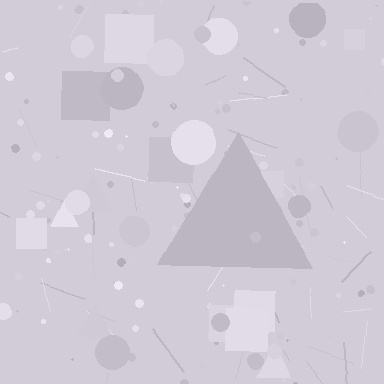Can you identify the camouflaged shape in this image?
The camouflaged shape is a triangle.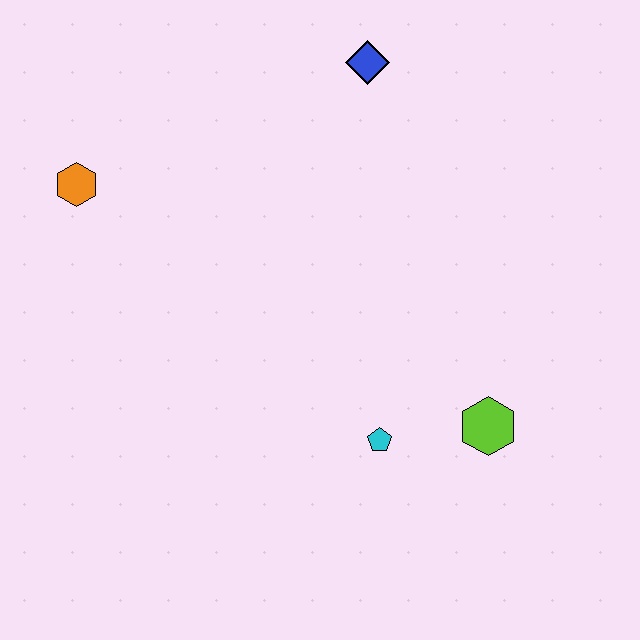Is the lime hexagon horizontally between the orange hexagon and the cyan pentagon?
No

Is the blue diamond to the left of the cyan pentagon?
Yes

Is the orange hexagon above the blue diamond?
No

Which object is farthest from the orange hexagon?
The lime hexagon is farthest from the orange hexagon.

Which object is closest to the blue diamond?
The orange hexagon is closest to the blue diamond.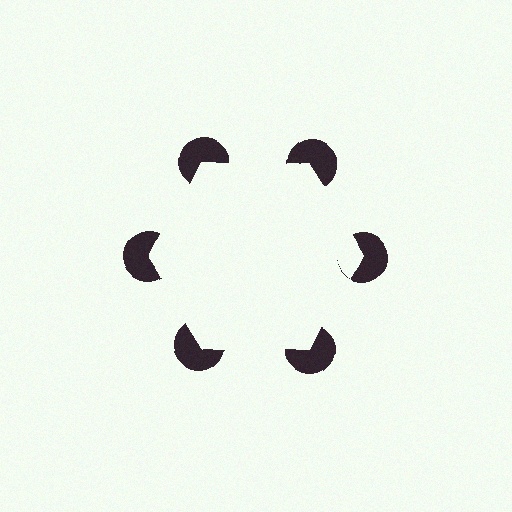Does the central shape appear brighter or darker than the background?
It typically appears slightly brighter than the background, even though no actual brightness change is drawn.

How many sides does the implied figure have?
6 sides.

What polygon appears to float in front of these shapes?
An illusory hexagon — its edges are inferred from the aligned wedge cuts in the pac-man discs, not physically drawn.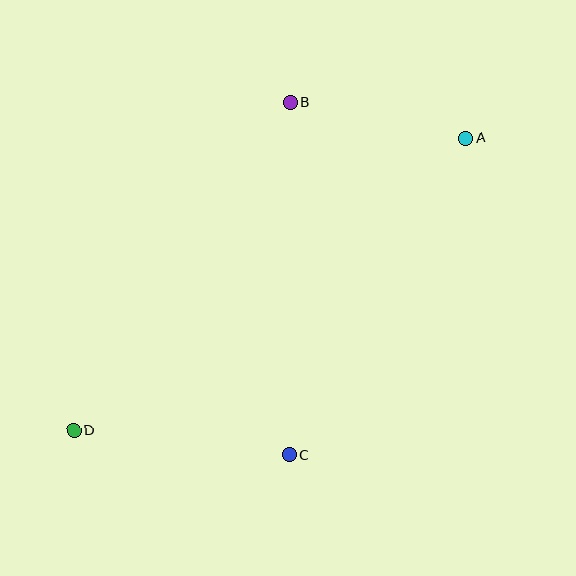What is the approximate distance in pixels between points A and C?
The distance between A and C is approximately 363 pixels.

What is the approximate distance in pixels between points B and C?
The distance between B and C is approximately 353 pixels.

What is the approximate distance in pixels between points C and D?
The distance between C and D is approximately 217 pixels.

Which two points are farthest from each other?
Points A and D are farthest from each other.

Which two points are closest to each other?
Points A and B are closest to each other.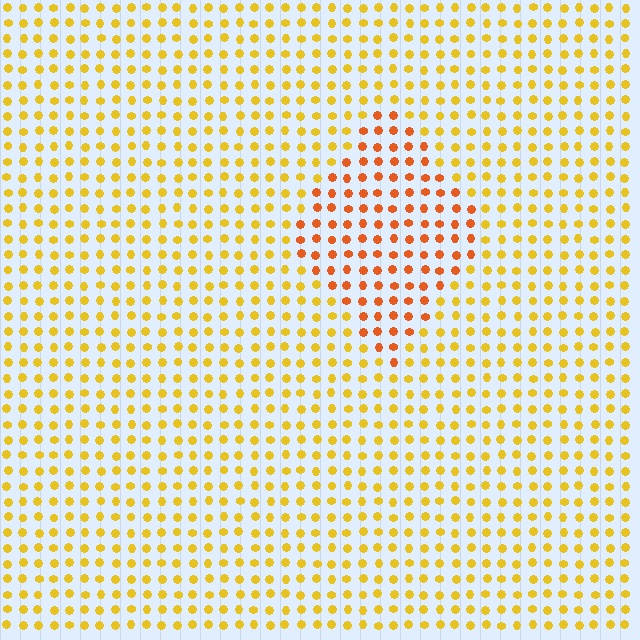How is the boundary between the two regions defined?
The boundary is defined purely by a slight shift in hue (about 32 degrees). Spacing, size, and orientation are identical on both sides.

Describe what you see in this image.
The image is filled with small yellow elements in a uniform arrangement. A diamond-shaped region is visible where the elements are tinted to a slightly different hue, forming a subtle color boundary.